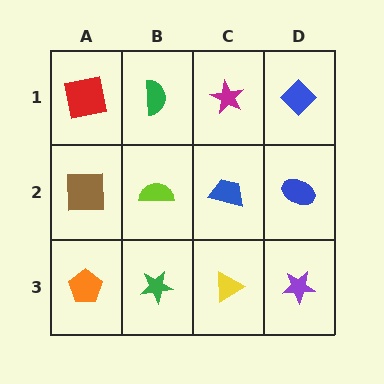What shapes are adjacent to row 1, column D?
A blue ellipse (row 2, column D), a magenta star (row 1, column C).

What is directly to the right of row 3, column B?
A yellow triangle.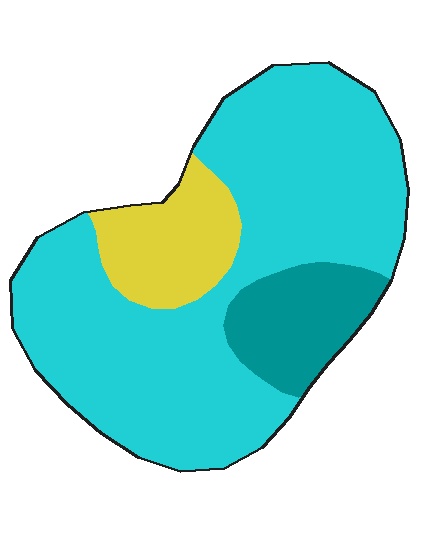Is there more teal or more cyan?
Cyan.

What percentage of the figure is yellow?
Yellow takes up about one eighth (1/8) of the figure.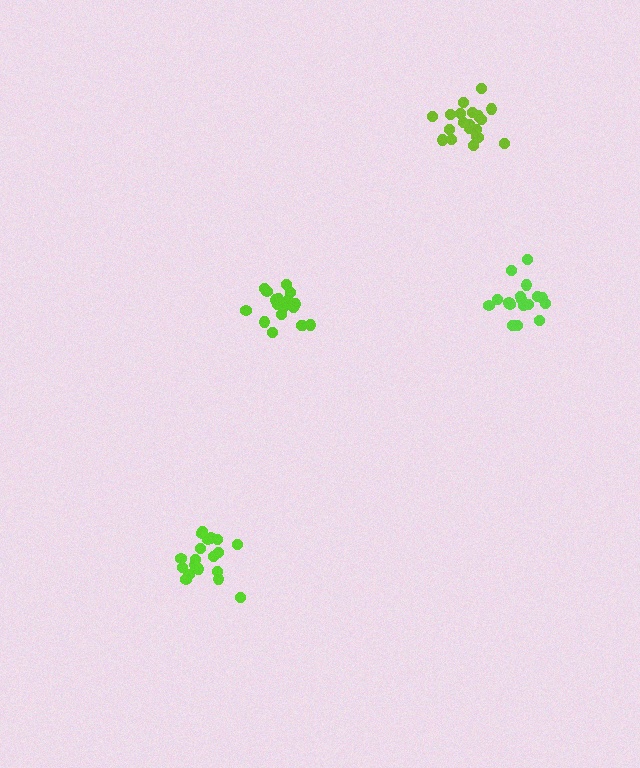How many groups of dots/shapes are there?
There are 4 groups.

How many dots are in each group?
Group 1: 17 dots, Group 2: 20 dots, Group 3: 20 dots, Group 4: 19 dots (76 total).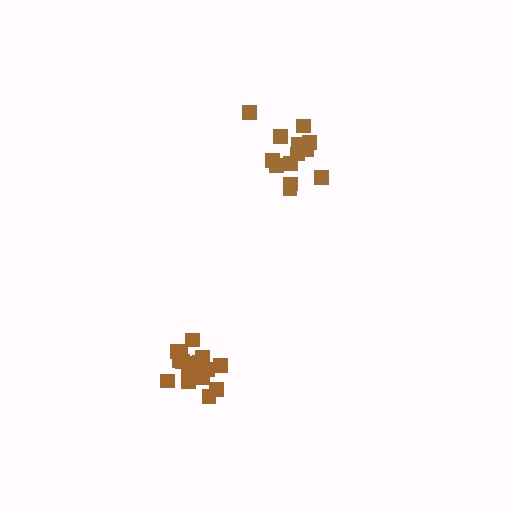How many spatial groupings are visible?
There are 2 spatial groupings.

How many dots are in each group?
Group 1: 13 dots, Group 2: 18 dots (31 total).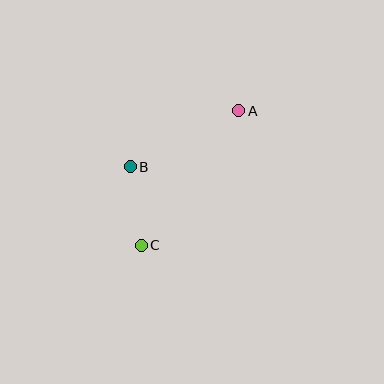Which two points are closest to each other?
Points B and C are closest to each other.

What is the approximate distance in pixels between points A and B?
The distance between A and B is approximately 122 pixels.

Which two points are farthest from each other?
Points A and C are farthest from each other.